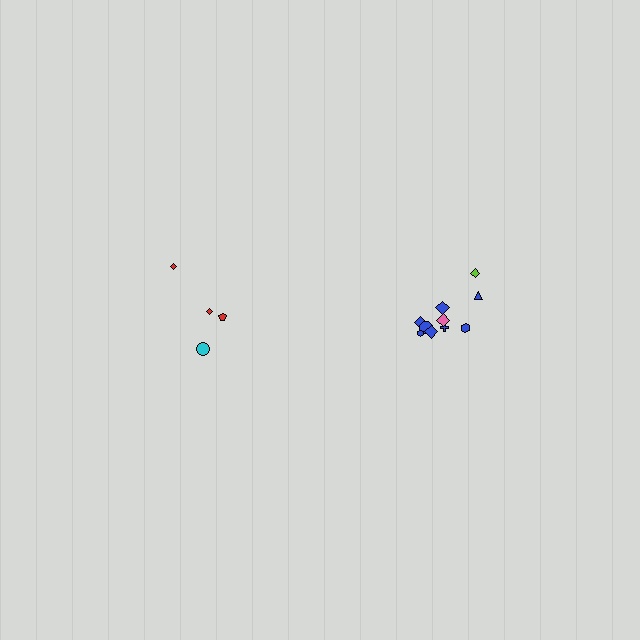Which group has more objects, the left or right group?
The right group.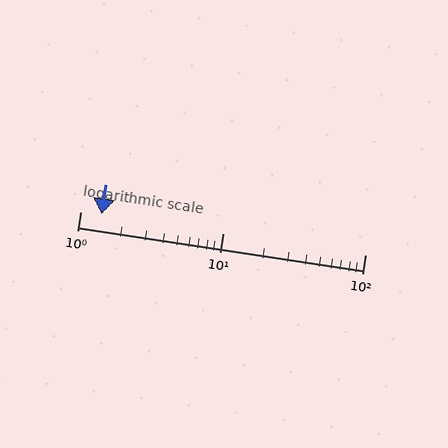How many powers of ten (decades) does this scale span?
The scale spans 2 decades, from 1 to 100.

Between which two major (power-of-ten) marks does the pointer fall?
The pointer is between 1 and 10.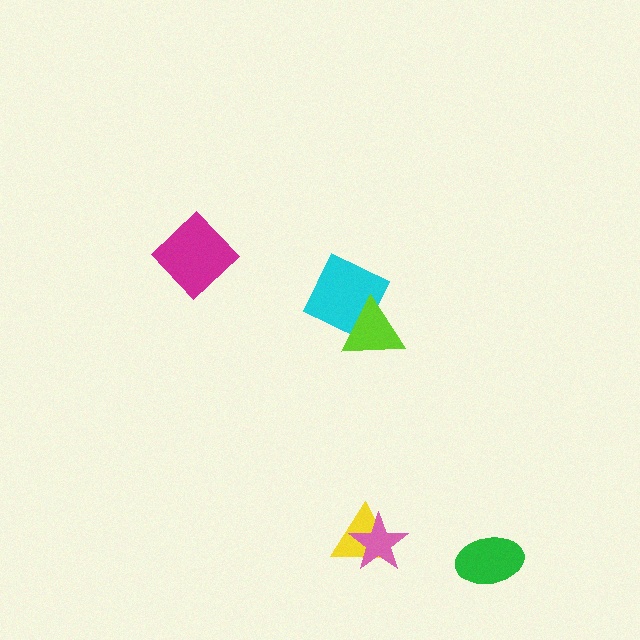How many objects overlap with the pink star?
1 object overlaps with the pink star.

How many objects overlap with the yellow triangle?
1 object overlaps with the yellow triangle.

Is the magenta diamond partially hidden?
No, no other shape covers it.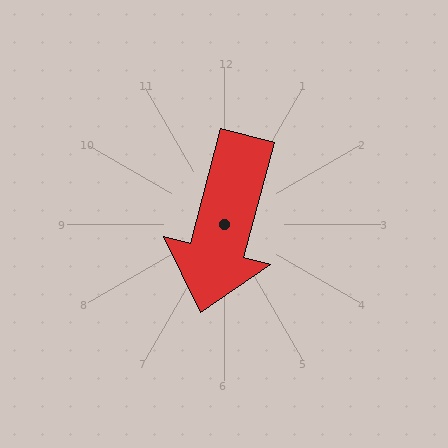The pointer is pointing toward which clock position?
Roughly 6 o'clock.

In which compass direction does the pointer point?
South.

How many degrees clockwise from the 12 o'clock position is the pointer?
Approximately 195 degrees.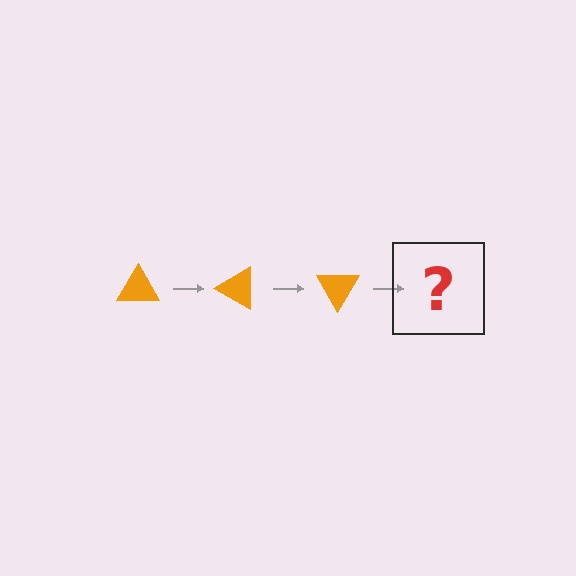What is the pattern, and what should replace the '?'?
The pattern is that the triangle rotates 30 degrees each step. The '?' should be an orange triangle rotated 90 degrees.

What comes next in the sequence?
The next element should be an orange triangle rotated 90 degrees.